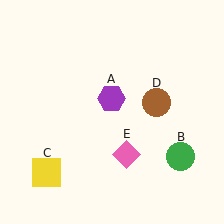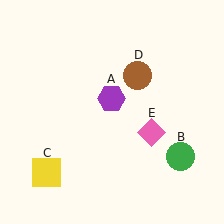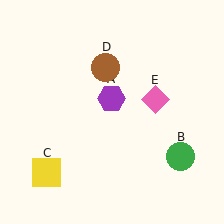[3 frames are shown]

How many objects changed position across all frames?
2 objects changed position: brown circle (object D), pink diamond (object E).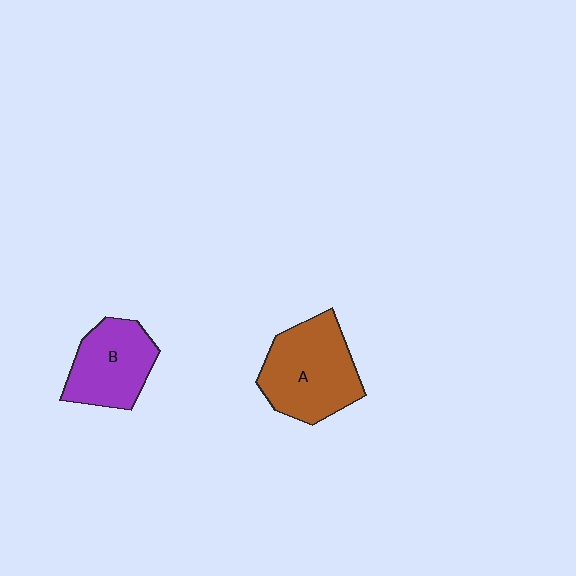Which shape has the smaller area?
Shape B (purple).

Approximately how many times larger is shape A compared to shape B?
Approximately 1.3 times.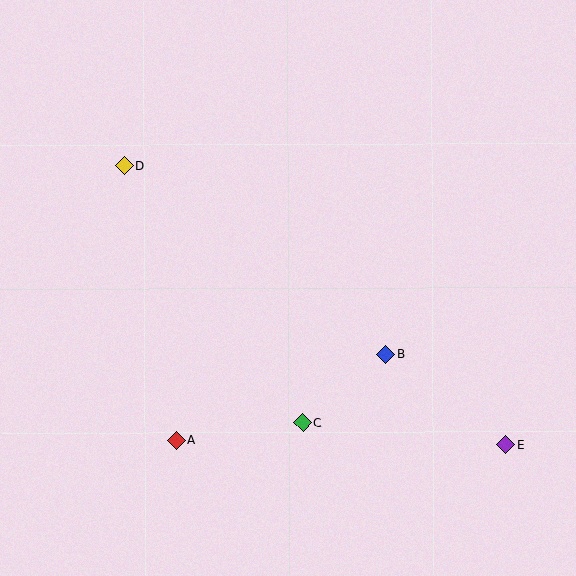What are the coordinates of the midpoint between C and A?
The midpoint between C and A is at (239, 432).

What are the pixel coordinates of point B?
Point B is at (386, 354).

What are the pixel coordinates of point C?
Point C is at (303, 423).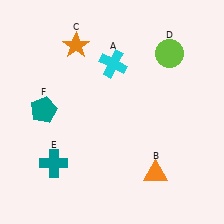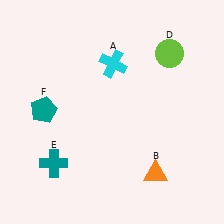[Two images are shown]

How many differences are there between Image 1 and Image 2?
There is 1 difference between the two images.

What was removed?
The orange star (C) was removed in Image 2.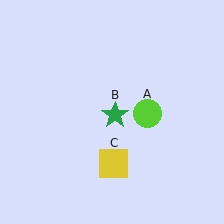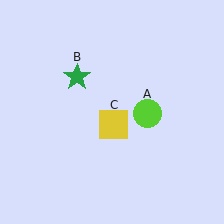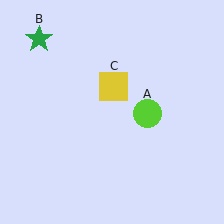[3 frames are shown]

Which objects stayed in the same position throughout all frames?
Lime circle (object A) remained stationary.